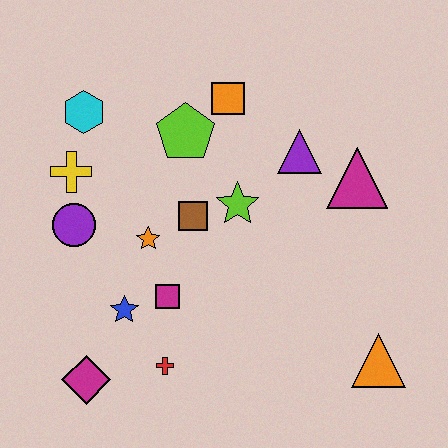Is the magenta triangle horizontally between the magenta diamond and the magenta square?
No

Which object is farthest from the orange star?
The orange triangle is farthest from the orange star.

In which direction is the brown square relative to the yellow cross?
The brown square is to the right of the yellow cross.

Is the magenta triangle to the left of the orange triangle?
Yes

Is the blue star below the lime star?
Yes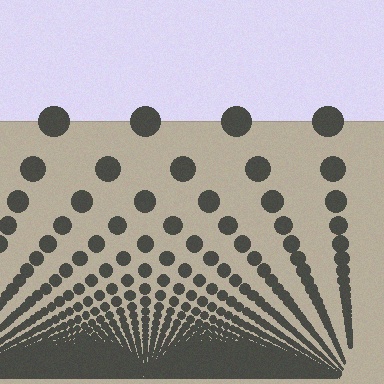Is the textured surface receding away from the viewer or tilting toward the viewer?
The surface appears to tilt toward the viewer. Texture elements get larger and sparser toward the top.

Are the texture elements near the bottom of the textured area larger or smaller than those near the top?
Smaller. The gradient is inverted — elements near the bottom are smaller and denser.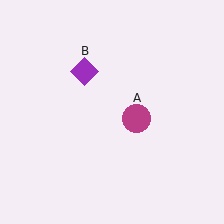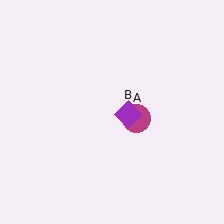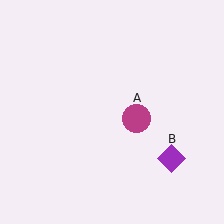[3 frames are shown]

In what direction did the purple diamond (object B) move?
The purple diamond (object B) moved down and to the right.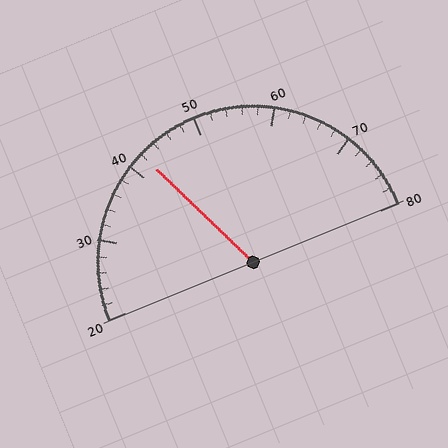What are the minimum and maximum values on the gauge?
The gauge ranges from 20 to 80.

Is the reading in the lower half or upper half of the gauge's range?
The reading is in the lower half of the range (20 to 80).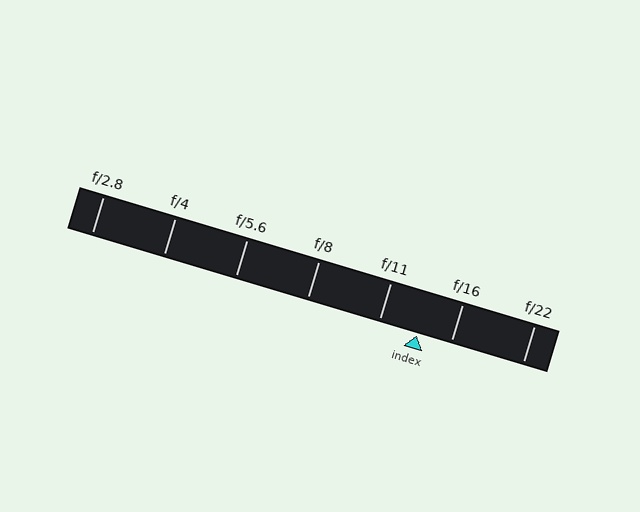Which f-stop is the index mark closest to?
The index mark is closest to f/16.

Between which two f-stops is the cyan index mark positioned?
The index mark is between f/11 and f/16.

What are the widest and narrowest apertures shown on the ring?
The widest aperture shown is f/2.8 and the narrowest is f/22.